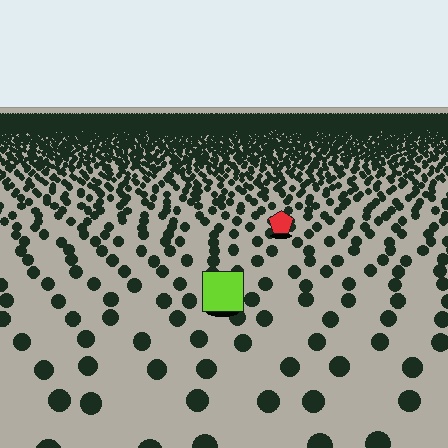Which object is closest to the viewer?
The lime square is closest. The texture marks near it are larger and more spread out.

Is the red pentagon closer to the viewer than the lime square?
No. The lime square is closer — you can tell from the texture gradient: the ground texture is coarser near it.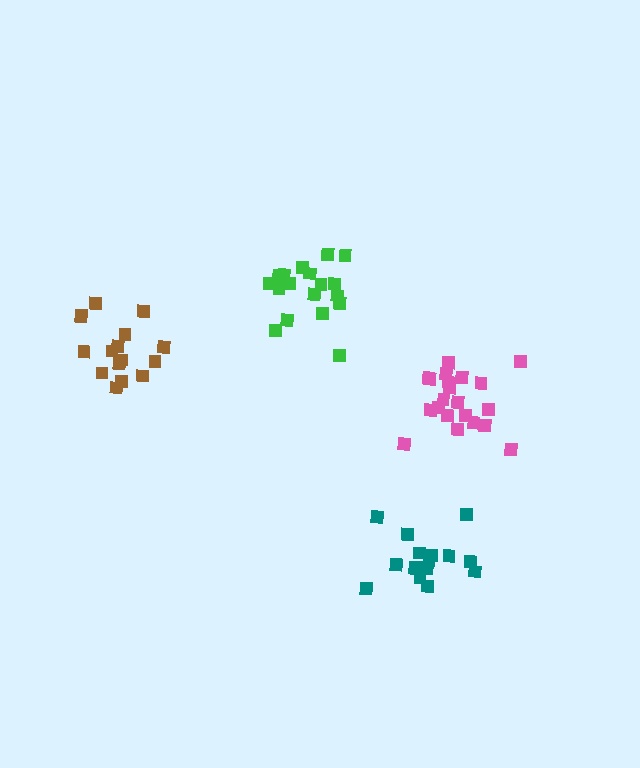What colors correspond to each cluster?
The clusters are colored: teal, brown, pink, green.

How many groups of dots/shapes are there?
There are 4 groups.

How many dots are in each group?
Group 1: 16 dots, Group 2: 16 dots, Group 3: 21 dots, Group 4: 18 dots (71 total).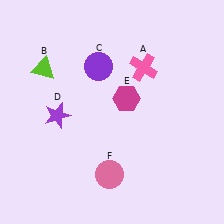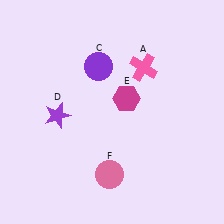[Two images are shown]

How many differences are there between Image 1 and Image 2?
There is 1 difference between the two images.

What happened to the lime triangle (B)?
The lime triangle (B) was removed in Image 2. It was in the top-left area of Image 1.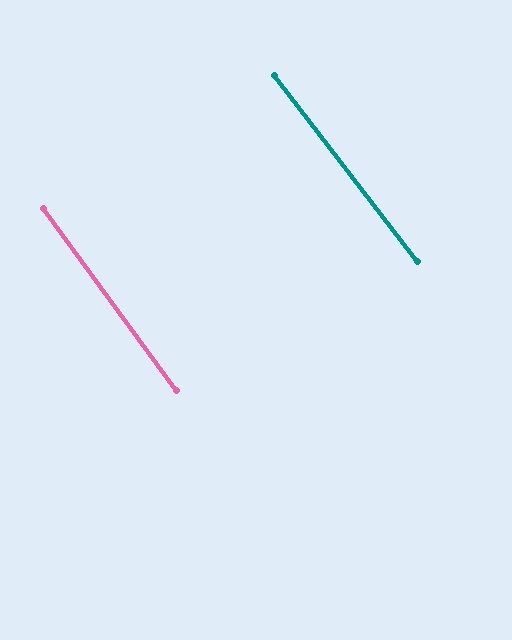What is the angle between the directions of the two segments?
Approximately 1 degree.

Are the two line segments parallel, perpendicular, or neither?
Parallel — their directions differ by only 1.5°.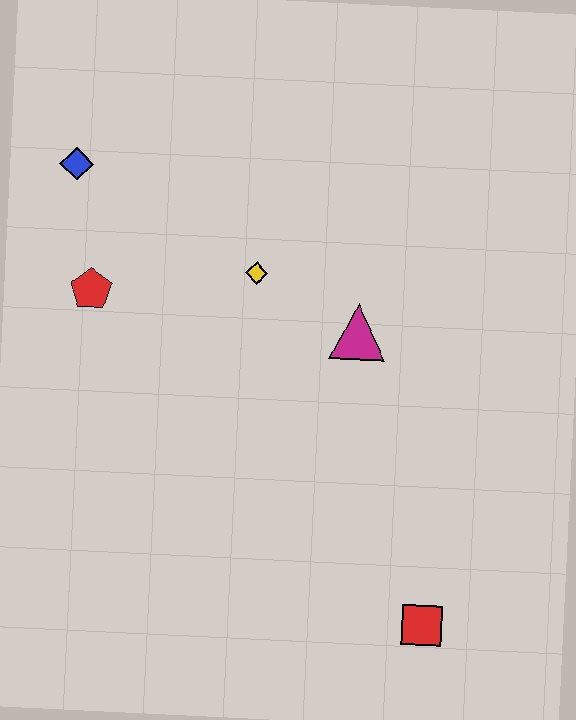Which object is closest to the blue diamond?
The red pentagon is closest to the blue diamond.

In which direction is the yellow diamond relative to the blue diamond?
The yellow diamond is to the right of the blue diamond.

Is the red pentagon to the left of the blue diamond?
No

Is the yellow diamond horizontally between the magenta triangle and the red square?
No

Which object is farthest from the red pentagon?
The red square is farthest from the red pentagon.